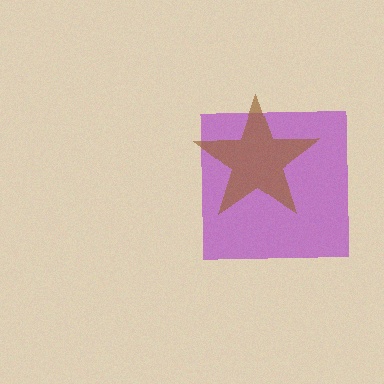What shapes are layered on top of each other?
The layered shapes are: a purple square, a brown star.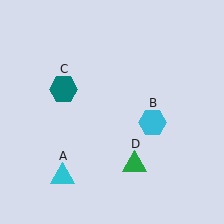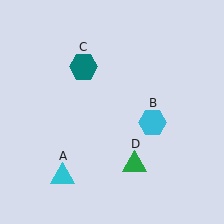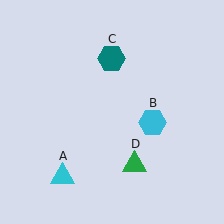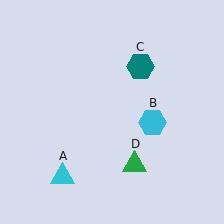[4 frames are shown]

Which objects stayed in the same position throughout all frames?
Cyan triangle (object A) and cyan hexagon (object B) and green triangle (object D) remained stationary.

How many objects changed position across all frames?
1 object changed position: teal hexagon (object C).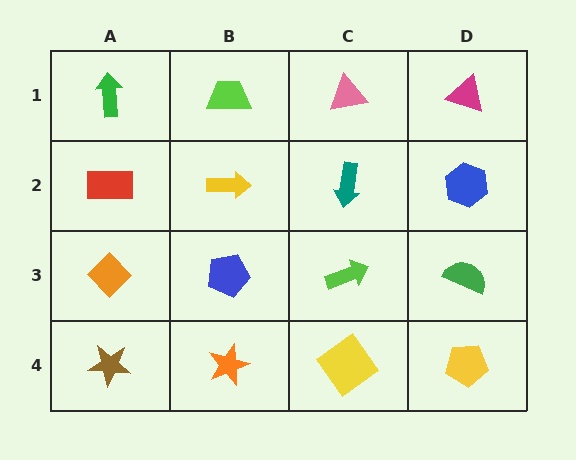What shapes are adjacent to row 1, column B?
A yellow arrow (row 2, column B), a green arrow (row 1, column A), a pink triangle (row 1, column C).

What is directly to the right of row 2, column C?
A blue hexagon.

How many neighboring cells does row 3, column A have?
3.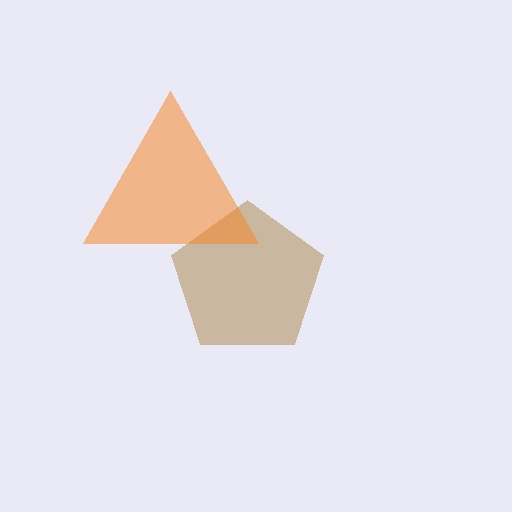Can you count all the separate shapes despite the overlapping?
Yes, there are 2 separate shapes.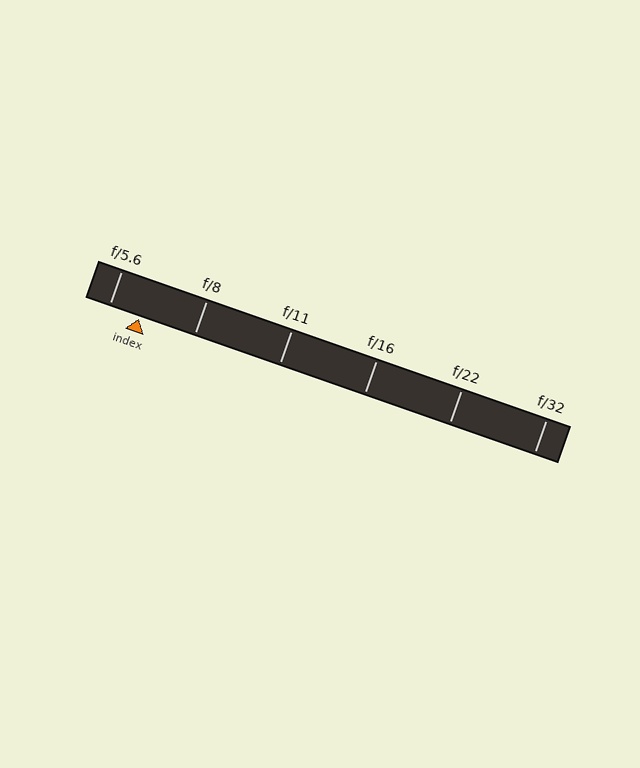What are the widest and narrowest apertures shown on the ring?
The widest aperture shown is f/5.6 and the narrowest is f/32.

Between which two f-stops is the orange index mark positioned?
The index mark is between f/5.6 and f/8.